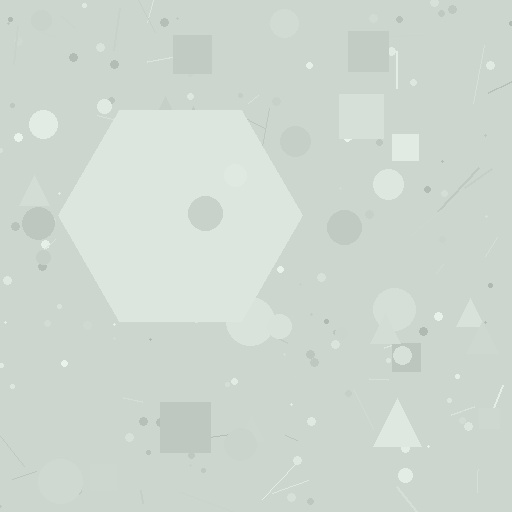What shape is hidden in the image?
A hexagon is hidden in the image.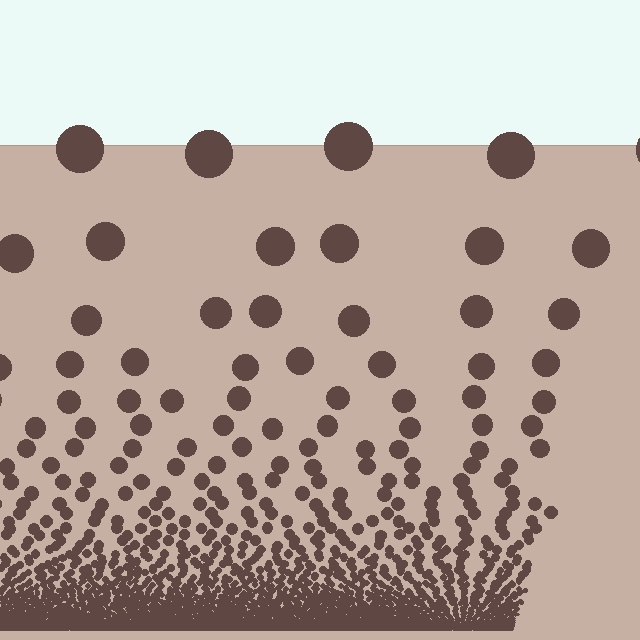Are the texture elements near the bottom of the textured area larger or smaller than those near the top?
Smaller. The gradient is inverted — elements near the bottom are smaller and denser.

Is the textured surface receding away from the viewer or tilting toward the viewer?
The surface appears to tilt toward the viewer. Texture elements get larger and sparser toward the top.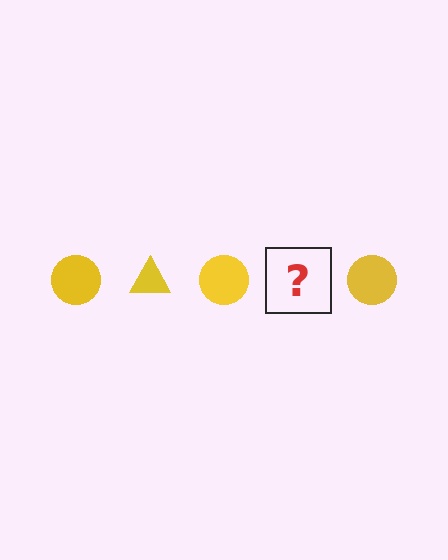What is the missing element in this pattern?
The missing element is a yellow triangle.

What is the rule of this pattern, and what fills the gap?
The rule is that the pattern cycles through circle, triangle shapes in yellow. The gap should be filled with a yellow triangle.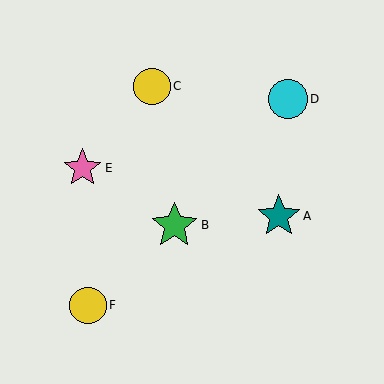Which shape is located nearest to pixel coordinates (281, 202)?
The teal star (labeled A) at (279, 216) is nearest to that location.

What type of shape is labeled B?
Shape B is a green star.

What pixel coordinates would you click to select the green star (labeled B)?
Click at (174, 225) to select the green star B.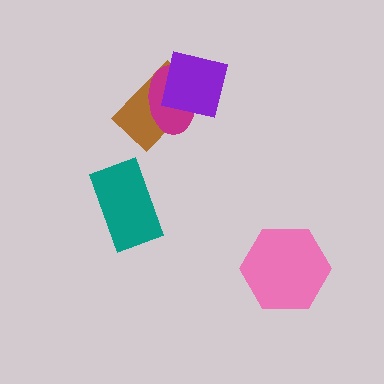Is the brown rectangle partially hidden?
Yes, it is partially covered by another shape.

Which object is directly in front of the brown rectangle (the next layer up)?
The magenta ellipse is directly in front of the brown rectangle.